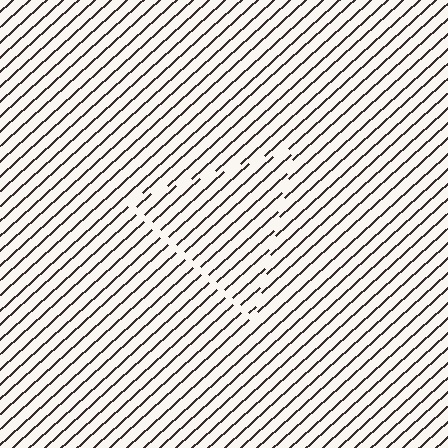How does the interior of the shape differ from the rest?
The interior of the shape contains the same grating, shifted by half a period — the contour is defined by the phase discontinuity where line-ends from the inner and outer gratings abut.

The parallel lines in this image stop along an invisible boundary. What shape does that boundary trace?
An illusory triangle. The interior of the shape contains the same grating, shifted by half a period — the contour is defined by the phase discontinuity where line-ends from the inner and outer gratings abut.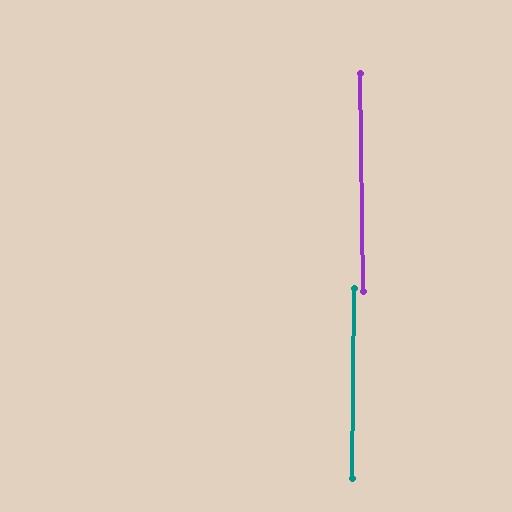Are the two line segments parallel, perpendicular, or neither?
Parallel — their directions differ by only 1.5°.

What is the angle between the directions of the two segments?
Approximately 2 degrees.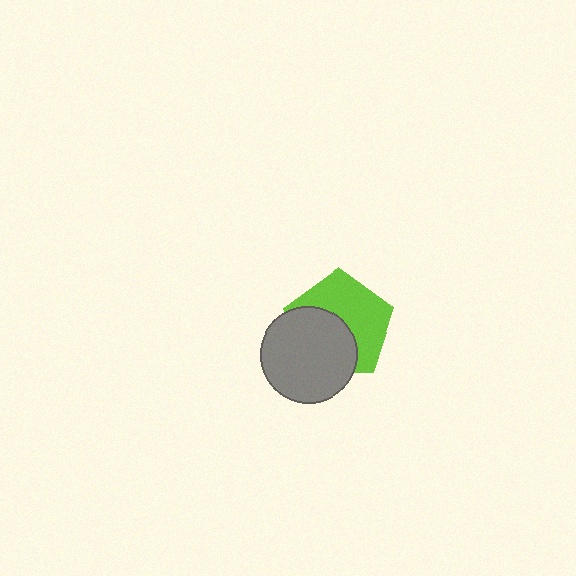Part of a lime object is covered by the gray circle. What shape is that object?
It is a pentagon.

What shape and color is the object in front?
The object in front is a gray circle.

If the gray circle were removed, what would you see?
You would see the complete lime pentagon.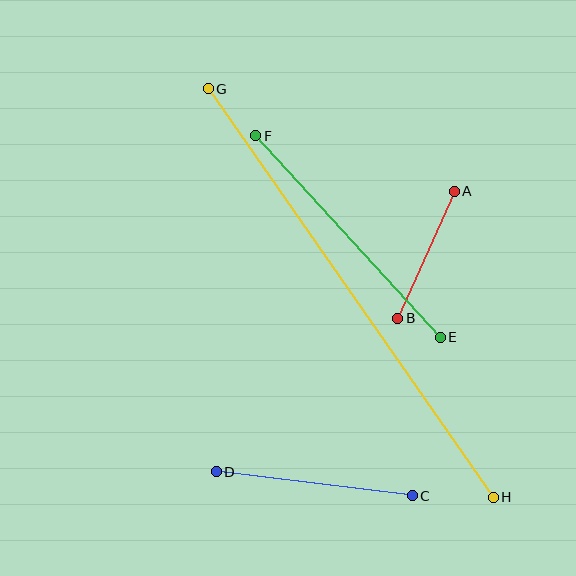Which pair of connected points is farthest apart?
Points G and H are farthest apart.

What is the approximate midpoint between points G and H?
The midpoint is at approximately (351, 293) pixels.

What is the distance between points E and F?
The distance is approximately 273 pixels.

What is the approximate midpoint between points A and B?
The midpoint is at approximately (426, 255) pixels.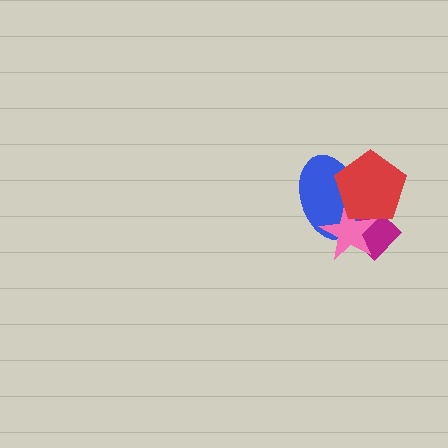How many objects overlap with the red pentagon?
3 objects overlap with the red pentagon.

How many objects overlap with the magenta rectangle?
3 objects overlap with the magenta rectangle.